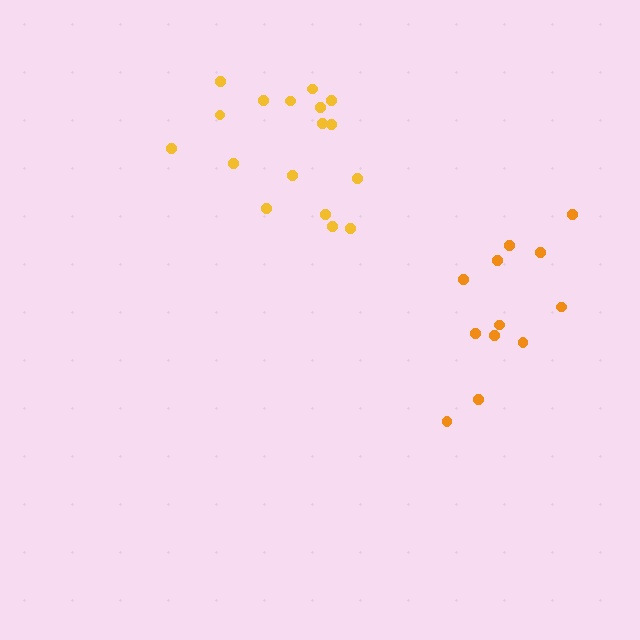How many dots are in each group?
Group 1: 17 dots, Group 2: 12 dots (29 total).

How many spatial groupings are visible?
There are 2 spatial groupings.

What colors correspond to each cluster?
The clusters are colored: yellow, orange.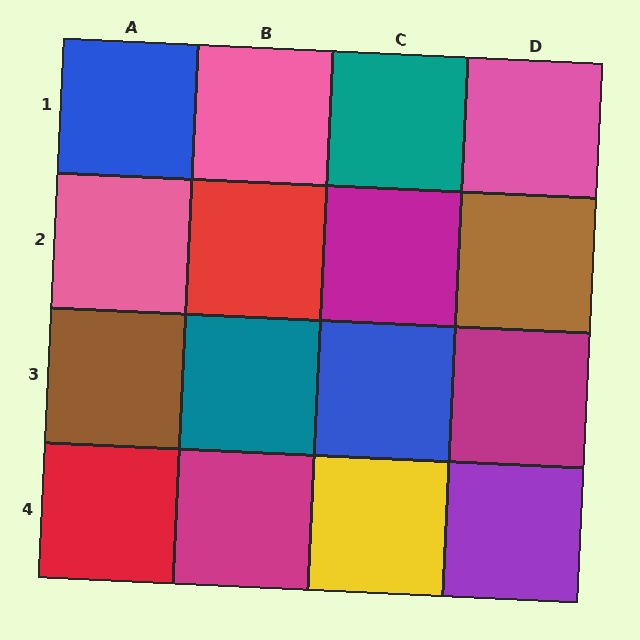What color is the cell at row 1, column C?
Teal.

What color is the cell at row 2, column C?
Magenta.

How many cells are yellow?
1 cell is yellow.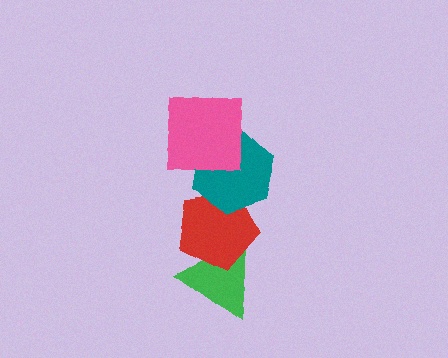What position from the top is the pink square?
The pink square is 1st from the top.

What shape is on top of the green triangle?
The red pentagon is on top of the green triangle.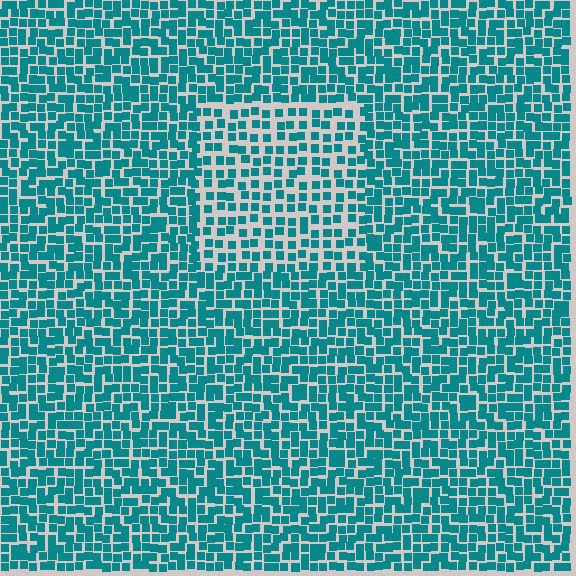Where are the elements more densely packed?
The elements are more densely packed outside the rectangle boundary.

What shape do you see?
I see a rectangle.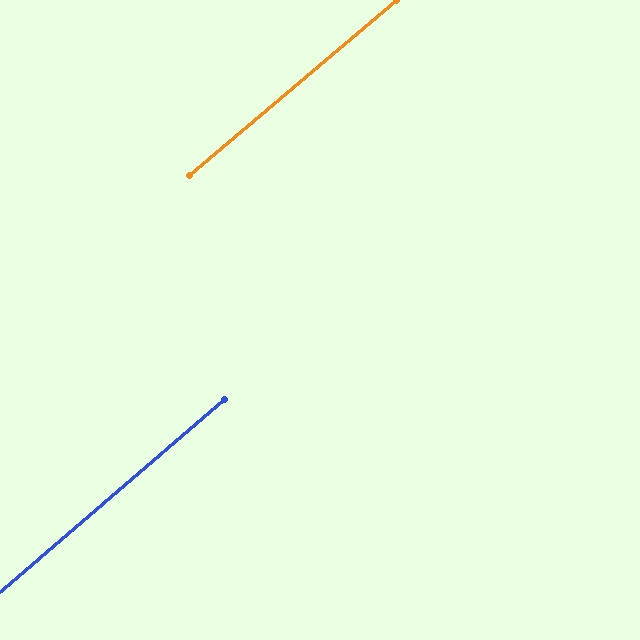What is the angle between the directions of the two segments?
Approximately 0 degrees.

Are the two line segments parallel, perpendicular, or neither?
Parallel — their directions differ by only 0.1°.